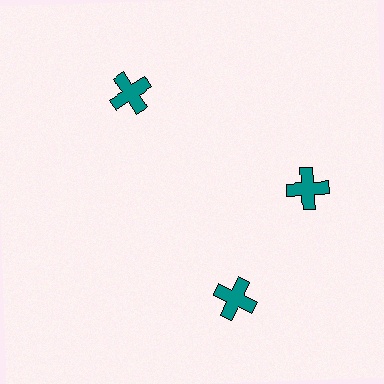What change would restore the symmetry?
The symmetry would be restored by rotating it back into even spacing with its neighbors so that all 3 crosses sit at equal angles and equal distance from the center.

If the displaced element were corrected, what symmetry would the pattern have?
It would have 3-fold rotational symmetry — the pattern would map onto itself every 120 degrees.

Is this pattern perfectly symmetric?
No. The 3 teal crosses are arranged in a ring, but one element near the 7 o'clock position is rotated out of alignment along the ring, breaking the 3-fold rotational symmetry.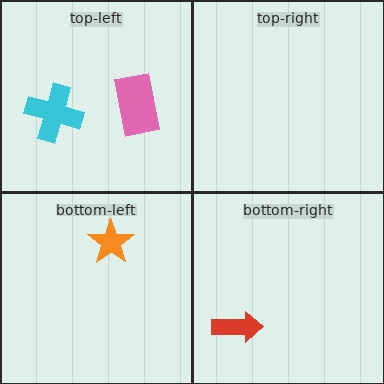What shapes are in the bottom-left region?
The orange star.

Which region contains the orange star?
The bottom-left region.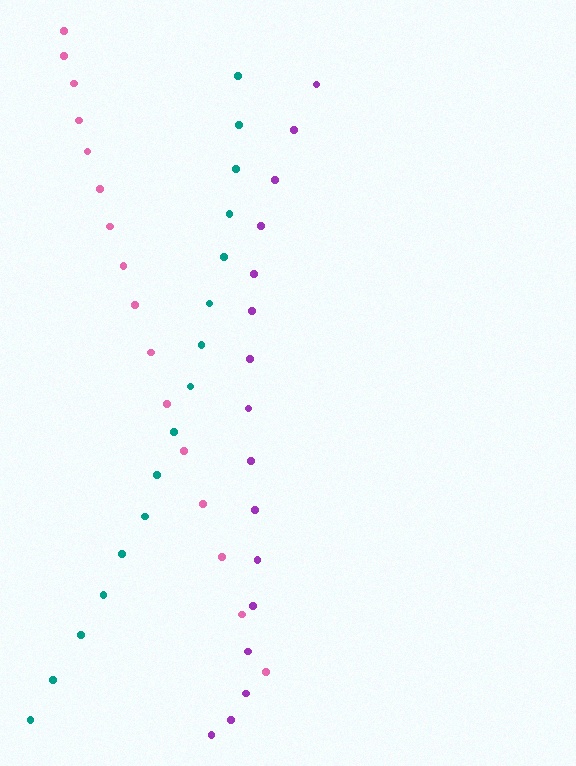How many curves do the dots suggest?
There are 3 distinct paths.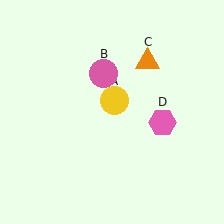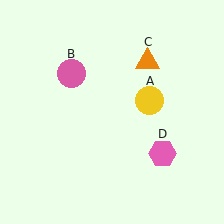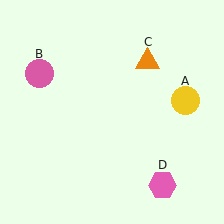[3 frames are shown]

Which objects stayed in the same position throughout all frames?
Orange triangle (object C) remained stationary.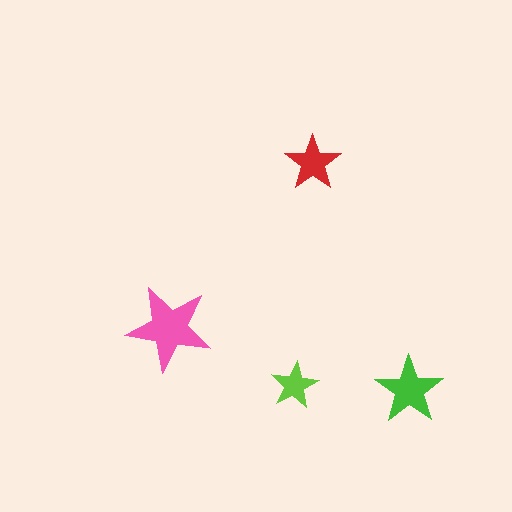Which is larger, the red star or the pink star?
The pink one.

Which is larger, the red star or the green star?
The green one.